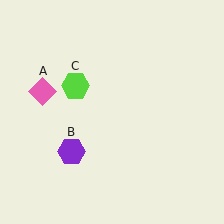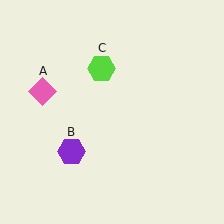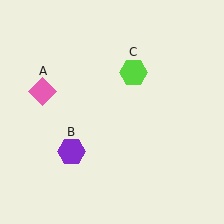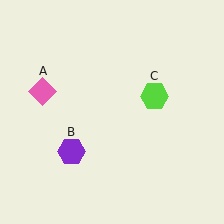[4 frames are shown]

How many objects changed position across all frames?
1 object changed position: lime hexagon (object C).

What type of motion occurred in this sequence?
The lime hexagon (object C) rotated clockwise around the center of the scene.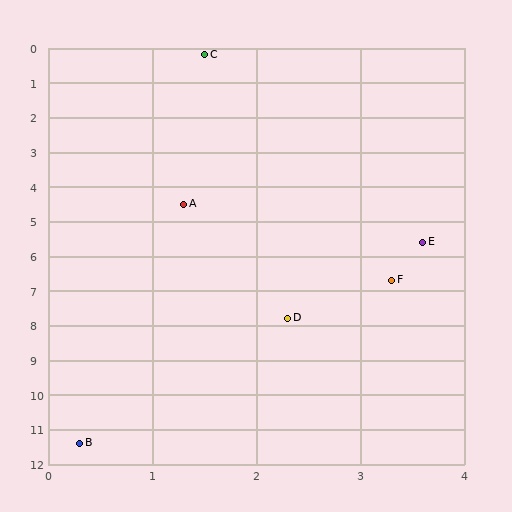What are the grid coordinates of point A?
Point A is at approximately (1.3, 4.5).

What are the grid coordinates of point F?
Point F is at approximately (3.3, 6.7).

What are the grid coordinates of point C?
Point C is at approximately (1.5, 0.2).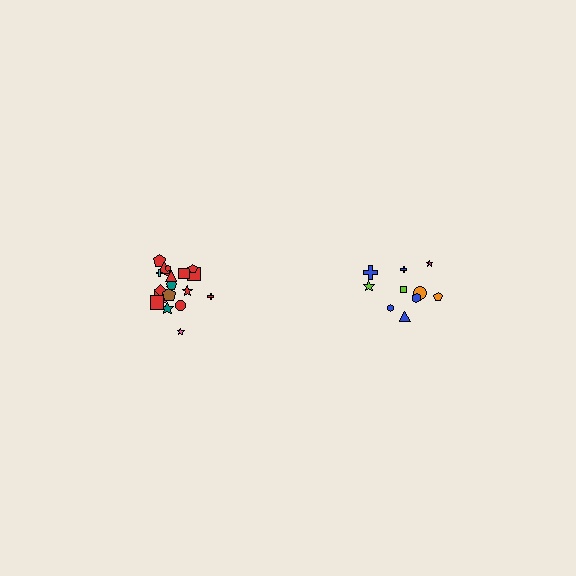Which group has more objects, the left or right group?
The left group.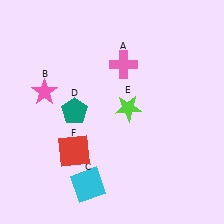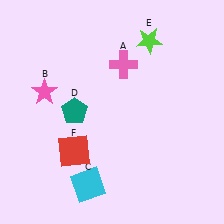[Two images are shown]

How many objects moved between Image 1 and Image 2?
1 object moved between the two images.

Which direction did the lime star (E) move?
The lime star (E) moved up.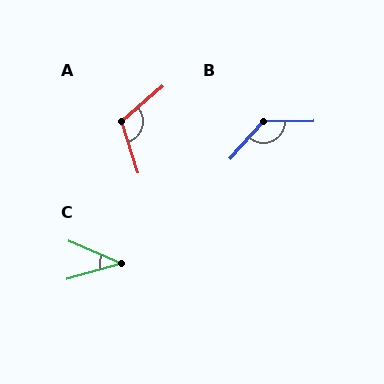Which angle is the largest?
B, at approximately 132 degrees.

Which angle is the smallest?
C, at approximately 39 degrees.